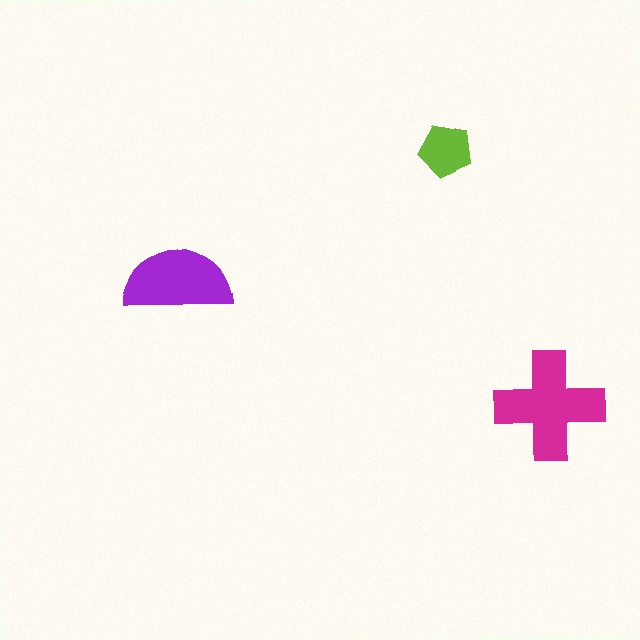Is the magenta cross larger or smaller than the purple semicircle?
Larger.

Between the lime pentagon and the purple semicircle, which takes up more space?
The purple semicircle.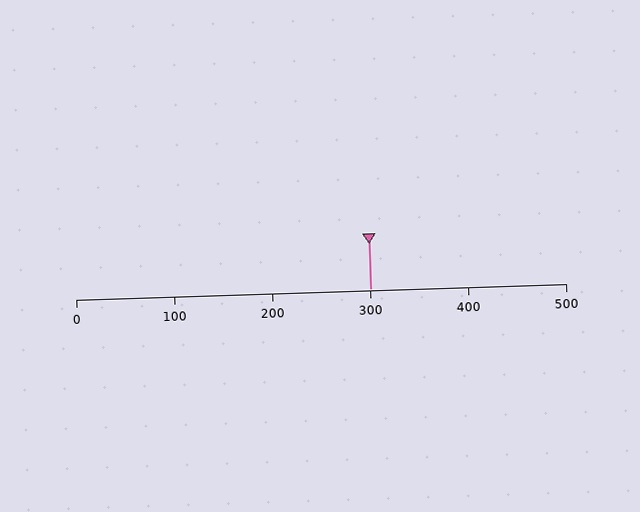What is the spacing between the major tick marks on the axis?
The major ticks are spaced 100 apart.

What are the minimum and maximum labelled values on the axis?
The axis runs from 0 to 500.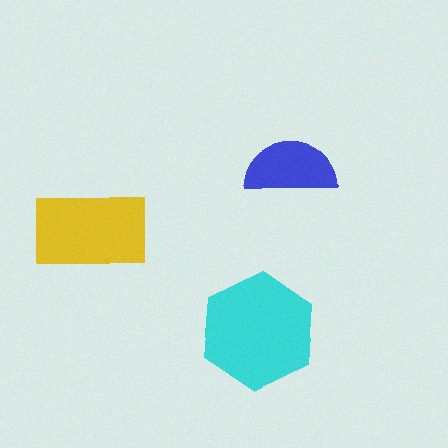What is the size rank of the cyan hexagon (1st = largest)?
1st.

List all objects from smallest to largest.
The blue semicircle, the yellow rectangle, the cyan hexagon.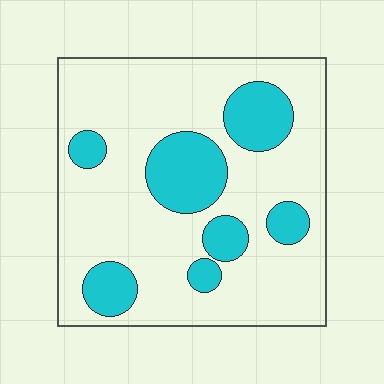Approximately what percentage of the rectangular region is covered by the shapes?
Approximately 25%.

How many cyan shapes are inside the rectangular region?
7.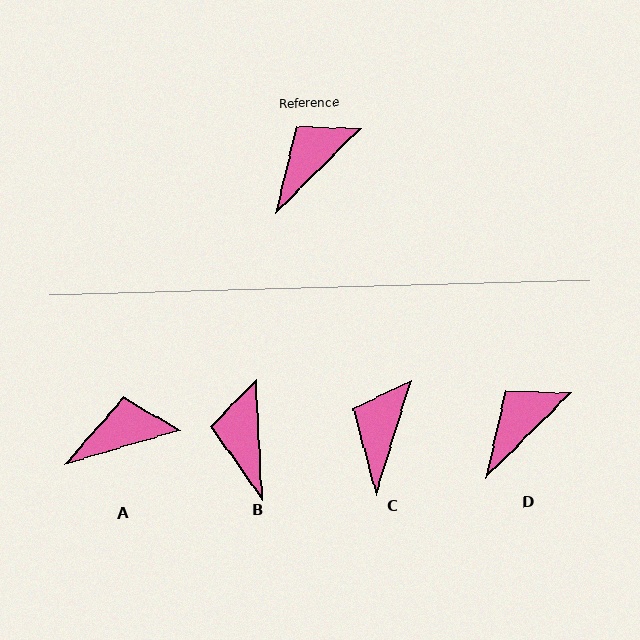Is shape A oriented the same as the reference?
No, it is off by about 29 degrees.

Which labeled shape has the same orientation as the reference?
D.